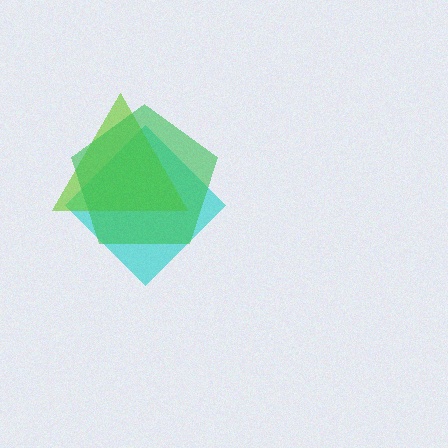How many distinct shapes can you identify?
There are 3 distinct shapes: a cyan diamond, a lime triangle, a green pentagon.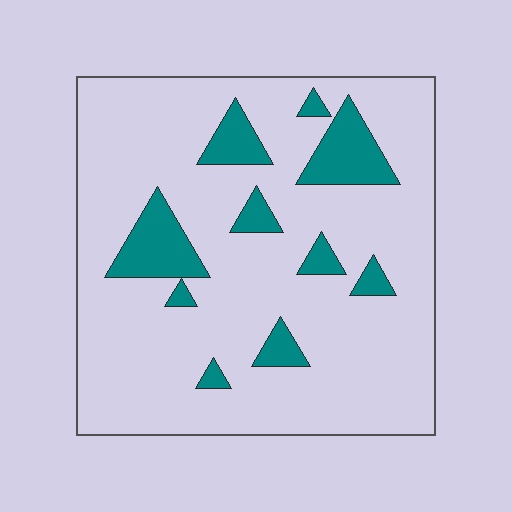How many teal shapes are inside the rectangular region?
10.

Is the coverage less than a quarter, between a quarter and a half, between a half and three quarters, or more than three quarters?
Less than a quarter.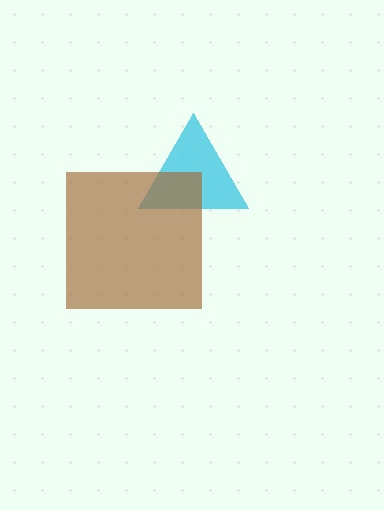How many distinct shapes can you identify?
There are 2 distinct shapes: a cyan triangle, a brown square.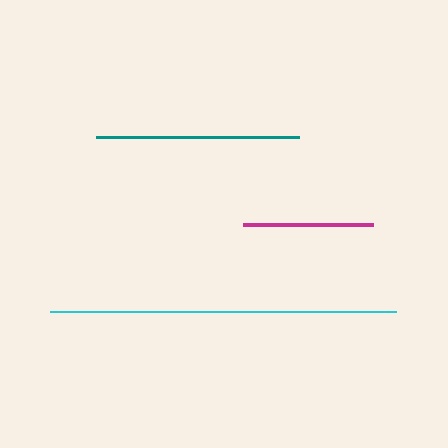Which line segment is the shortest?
The magenta line is the shortest at approximately 131 pixels.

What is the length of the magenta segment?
The magenta segment is approximately 131 pixels long.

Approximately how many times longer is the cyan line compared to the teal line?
The cyan line is approximately 1.7 times the length of the teal line.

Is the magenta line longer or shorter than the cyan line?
The cyan line is longer than the magenta line.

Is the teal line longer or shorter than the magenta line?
The teal line is longer than the magenta line.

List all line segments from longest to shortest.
From longest to shortest: cyan, teal, magenta.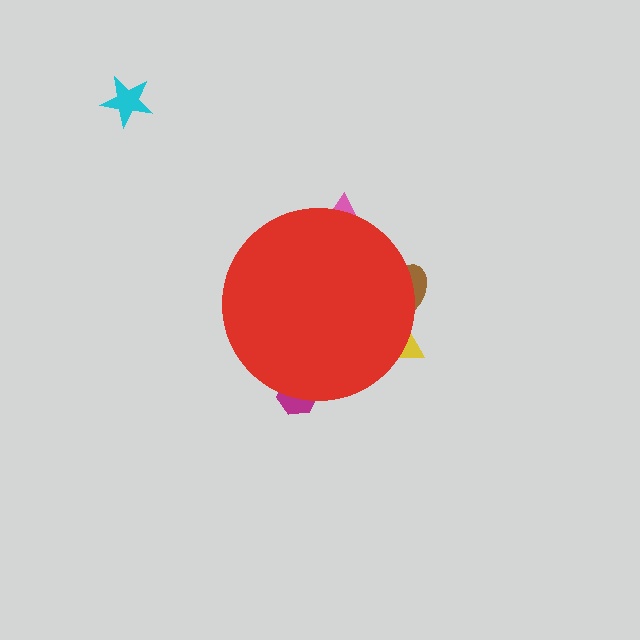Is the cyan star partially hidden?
No, the cyan star is fully visible.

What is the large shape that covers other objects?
A red circle.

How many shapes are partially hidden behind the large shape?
4 shapes are partially hidden.